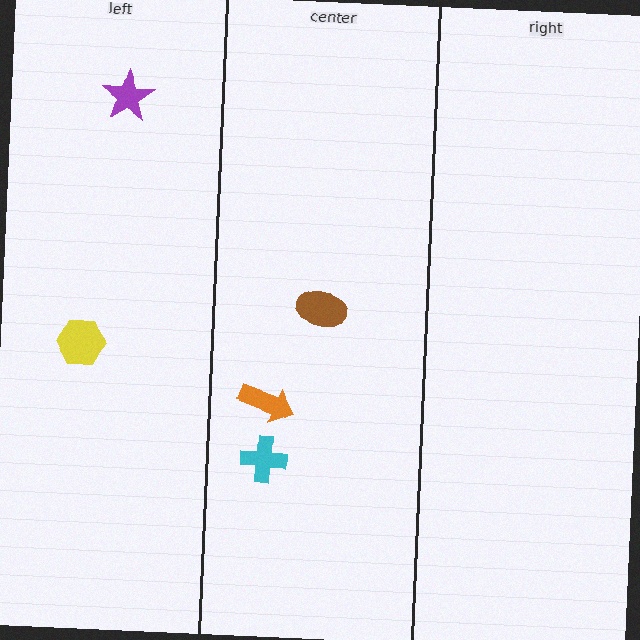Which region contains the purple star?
The left region.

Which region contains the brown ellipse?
The center region.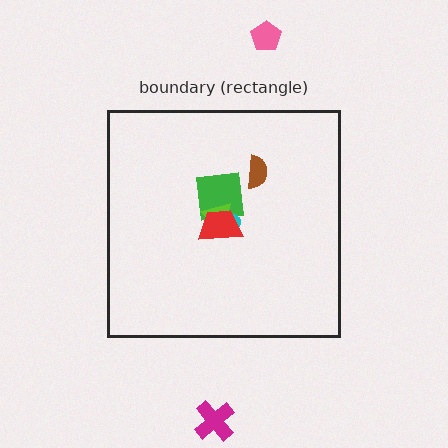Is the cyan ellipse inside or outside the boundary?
Inside.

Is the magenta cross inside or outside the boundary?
Outside.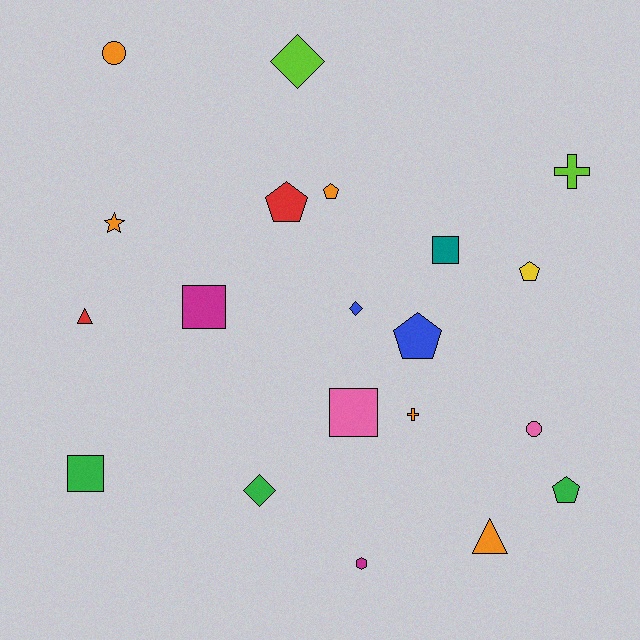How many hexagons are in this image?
There is 1 hexagon.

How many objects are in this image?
There are 20 objects.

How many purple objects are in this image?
There are no purple objects.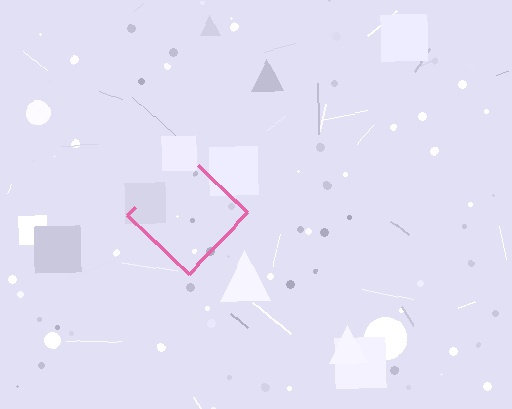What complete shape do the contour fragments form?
The contour fragments form a diamond.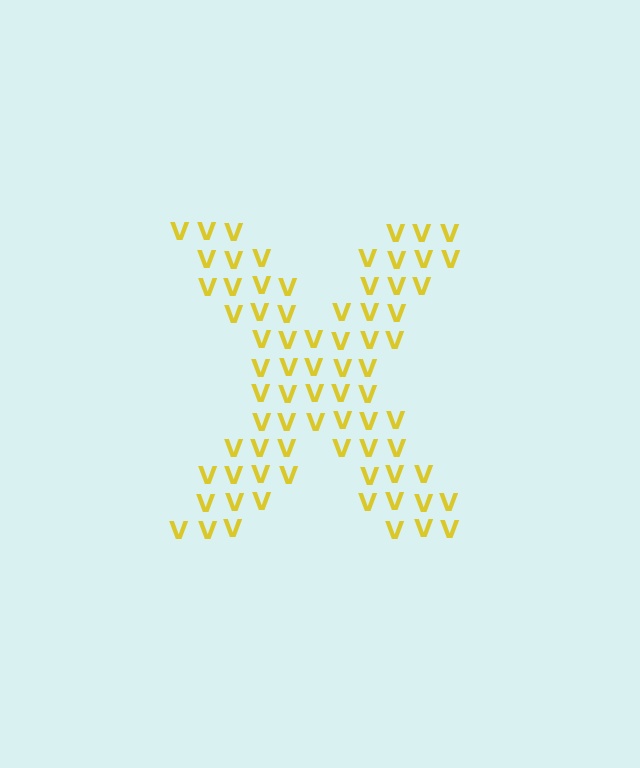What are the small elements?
The small elements are letter V's.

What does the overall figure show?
The overall figure shows the letter X.